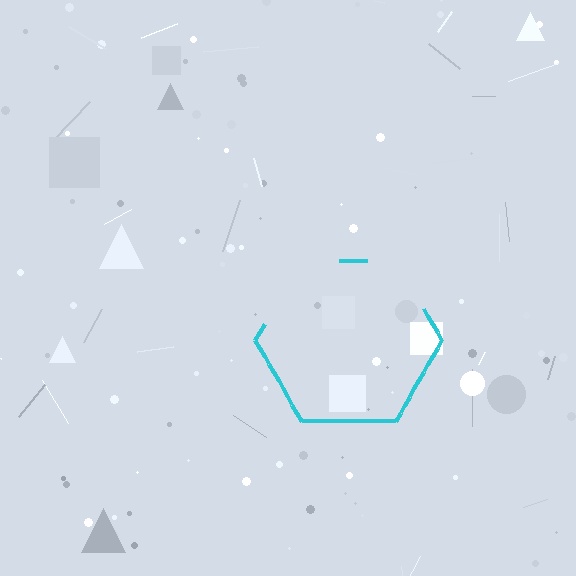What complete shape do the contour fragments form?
The contour fragments form a hexagon.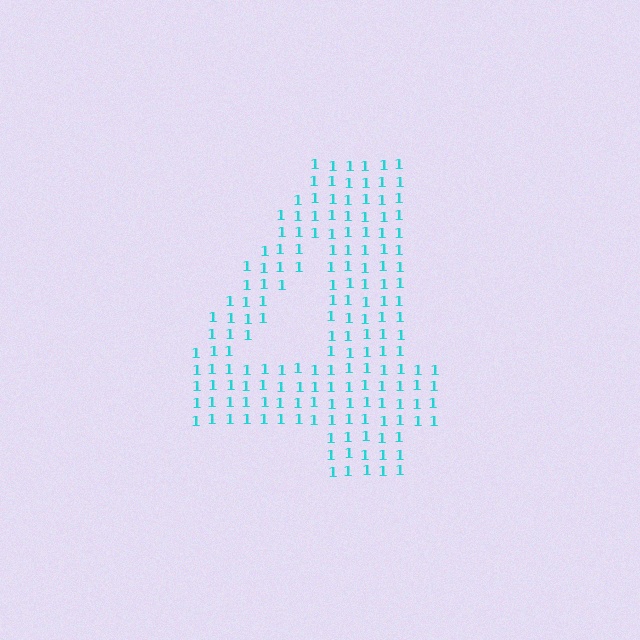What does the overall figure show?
The overall figure shows the digit 4.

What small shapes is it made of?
It is made of small digit 1's.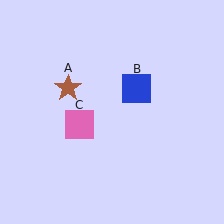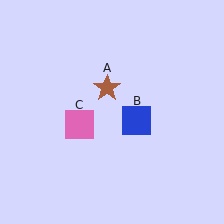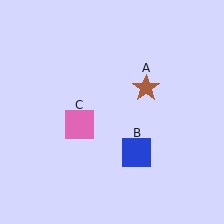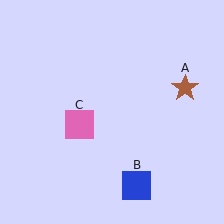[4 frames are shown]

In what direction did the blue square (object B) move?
The blue square (object B) moved down.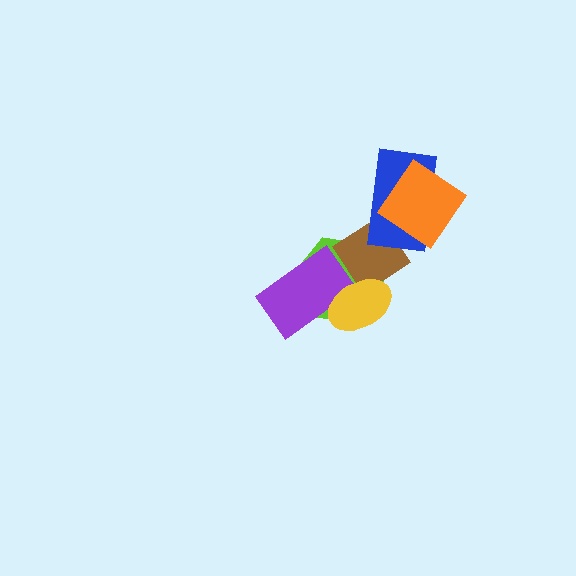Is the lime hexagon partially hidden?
Yes, it is partially covered by another shape.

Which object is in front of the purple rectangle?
The yellow ellipse is in front of the purple rectangle.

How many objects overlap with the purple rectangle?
2 objects overlap with the purple rectangle.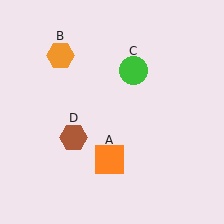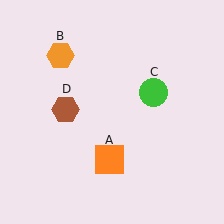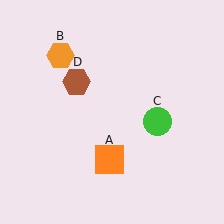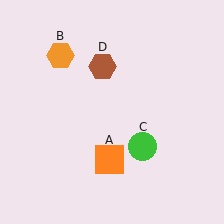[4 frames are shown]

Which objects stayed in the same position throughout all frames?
Orange square (object A) and orange hexagon (object B) remained stationary.